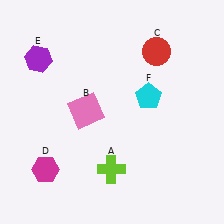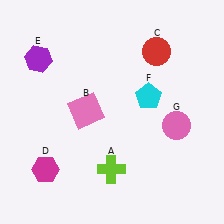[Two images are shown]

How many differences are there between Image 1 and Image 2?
There is 1 difference between the two images.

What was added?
A pink circle (G) was added in Image 2.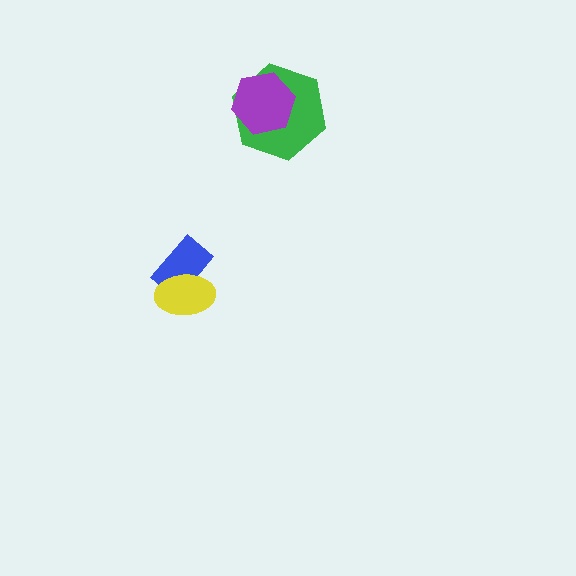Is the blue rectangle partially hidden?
Yes, it is partially covered by another shape.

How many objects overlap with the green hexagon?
1 object overlaps with the green hexagon.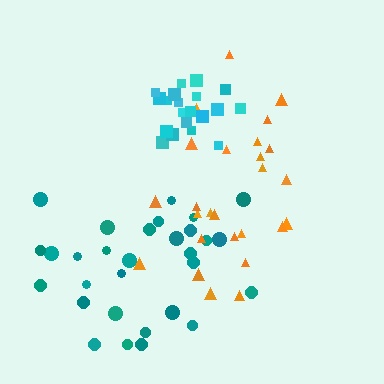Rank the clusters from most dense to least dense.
cyan, orange, teal.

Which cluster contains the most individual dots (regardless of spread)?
Teal (30).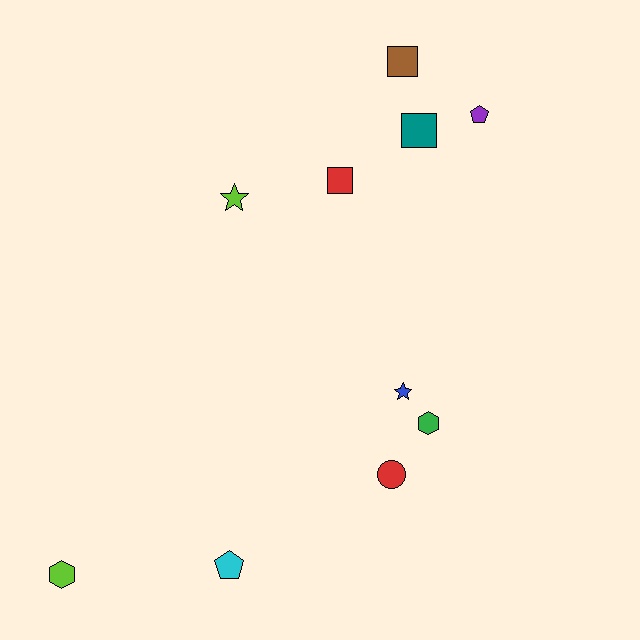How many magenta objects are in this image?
There are no magenta objects.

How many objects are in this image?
There are 10 objects.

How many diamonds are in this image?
There are no diamonds.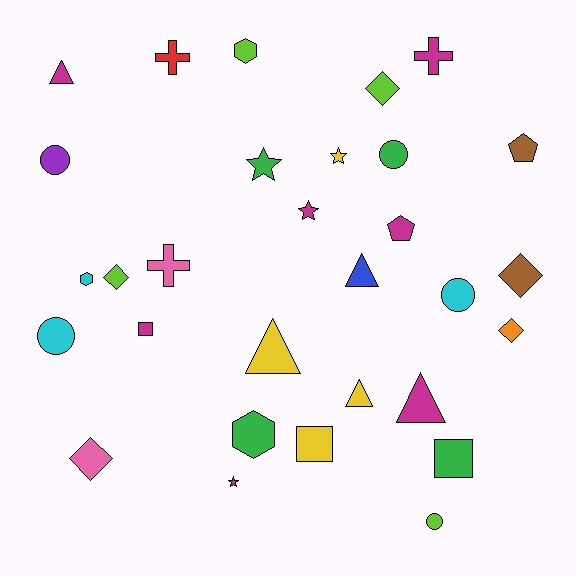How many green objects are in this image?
There are 4 green objects.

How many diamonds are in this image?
There are 5 diamonds.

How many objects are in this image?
There are 30 objects.